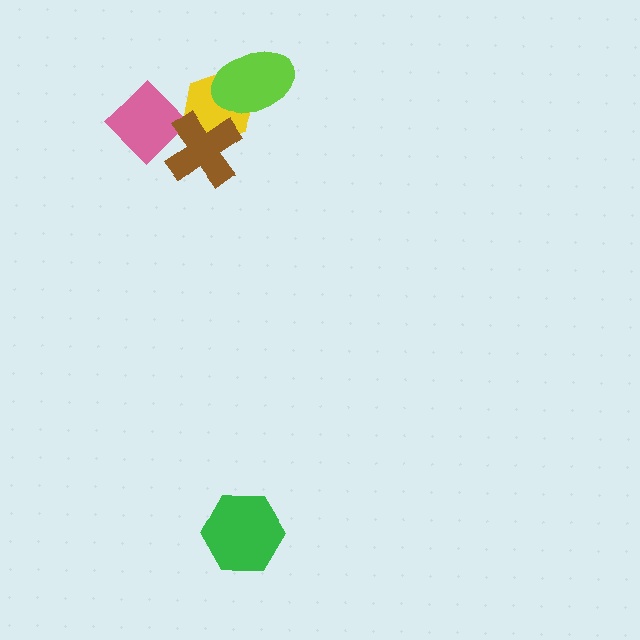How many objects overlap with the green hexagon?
0 objects overlap with the green hexagon.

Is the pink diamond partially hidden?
Yes, it is partially covered by another shape.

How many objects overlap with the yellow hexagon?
2 objects overlap with the yellow hexagon.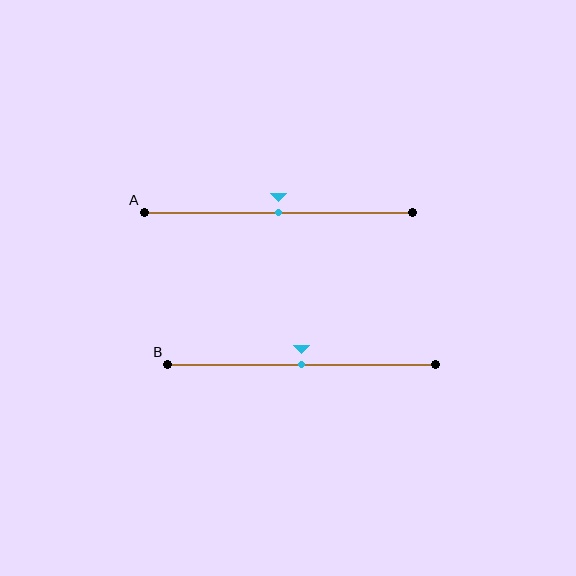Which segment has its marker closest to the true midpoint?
Segment A has its marker closest to the true midpoint.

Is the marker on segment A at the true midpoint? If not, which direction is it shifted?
Yes, the marker on segment A is at the true midpoint.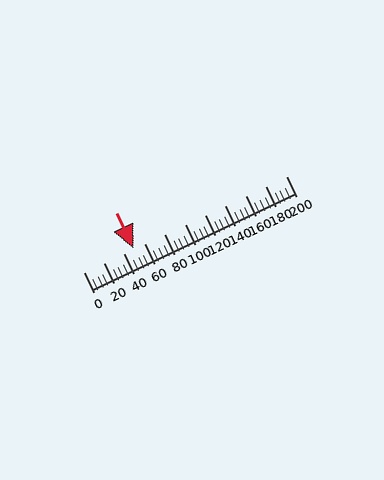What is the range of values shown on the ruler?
The ruler shows values from 0 to 200.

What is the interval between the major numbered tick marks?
The major tick marks are spaced 20 units apart.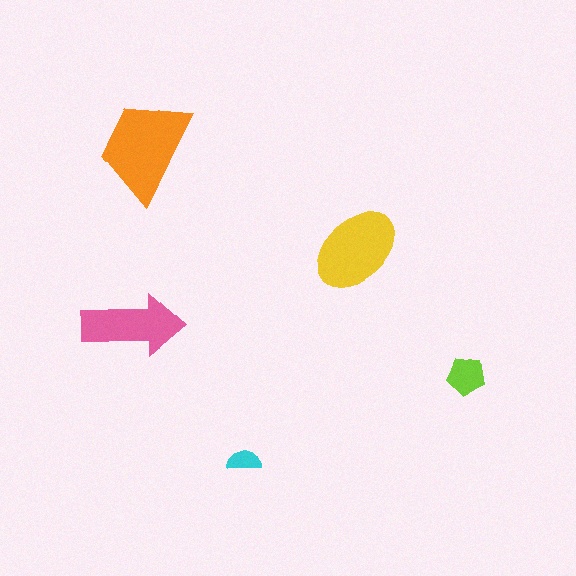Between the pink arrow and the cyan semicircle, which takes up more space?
The pink arrow.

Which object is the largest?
The orange trapezoid.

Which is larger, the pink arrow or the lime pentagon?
The pink arrow.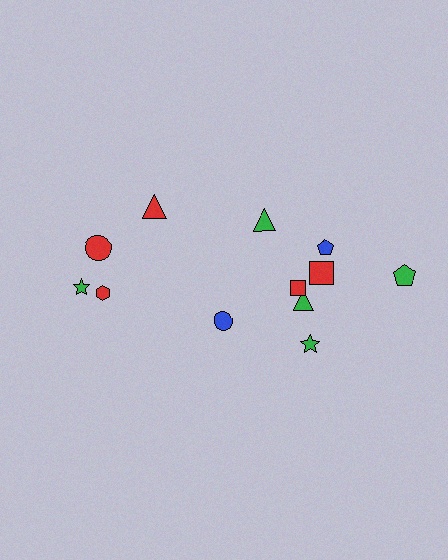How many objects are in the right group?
There are 8 objects.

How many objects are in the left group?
There are 4 objects.